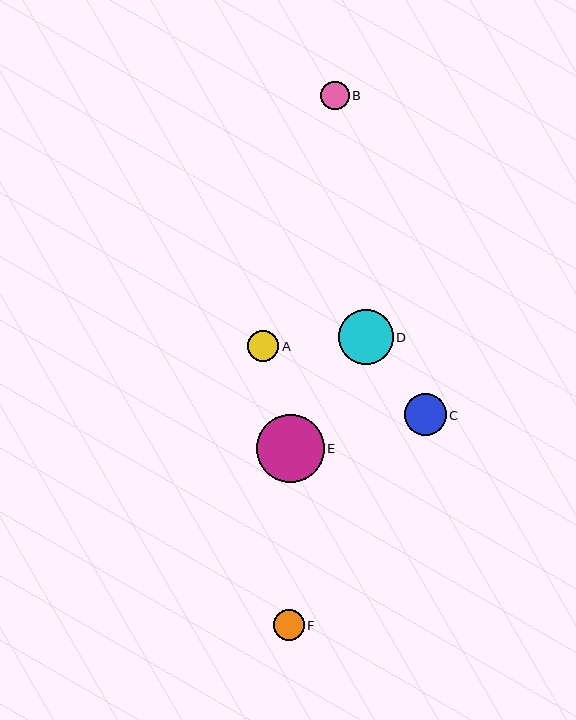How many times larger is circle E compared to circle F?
Circle E is approximately 2.2 times the size of circle F.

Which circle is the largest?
Circle E is the largest with a size of approximately 67 pixels.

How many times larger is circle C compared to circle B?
Circle C is approximately 1.5 times the size of circle B.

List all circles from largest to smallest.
From largest to smallest: E, D, C, A, F, B.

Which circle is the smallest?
Circle B is the smallest with a size of approximately 29 pixels.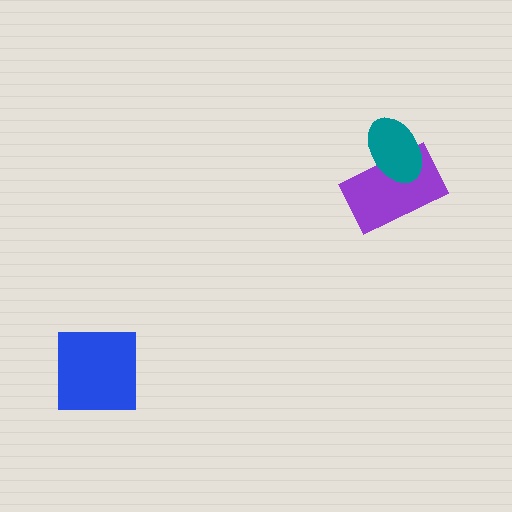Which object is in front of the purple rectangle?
The teal ellipse is in front of the purple rectangle.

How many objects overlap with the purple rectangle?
1 object overlaps with the purple rectangle.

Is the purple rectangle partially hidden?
Yes, it is partially covered by another shape.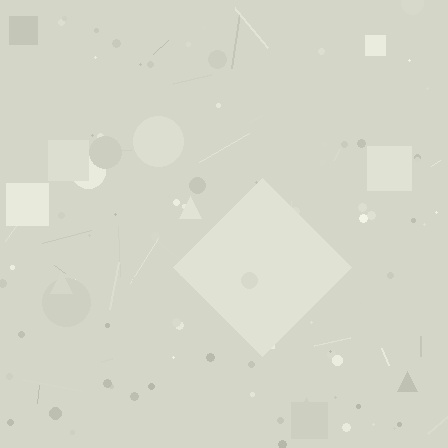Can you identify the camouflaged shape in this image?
The camouflaged shape is a diamond.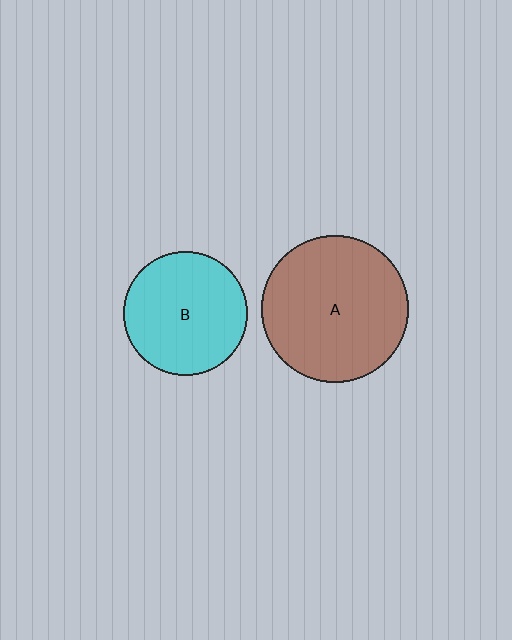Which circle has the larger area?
Circle A (brown).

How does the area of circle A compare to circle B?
Approximately 1.4 times.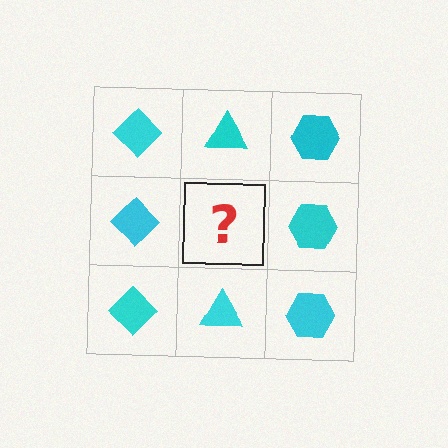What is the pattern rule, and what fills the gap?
The rule is that each column has a consistent shape. The gap should be filled with a cyan triangle.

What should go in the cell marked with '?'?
The missing cell should contain a cyan triangle.